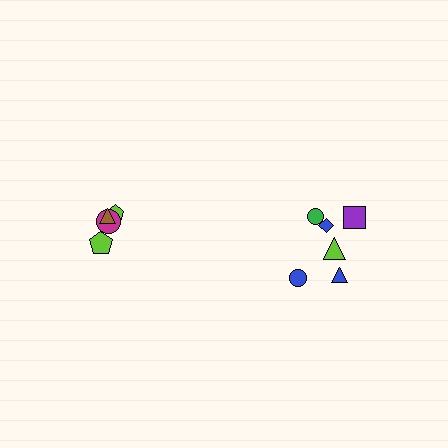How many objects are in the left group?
There are 4 objects.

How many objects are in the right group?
There are 6 objects.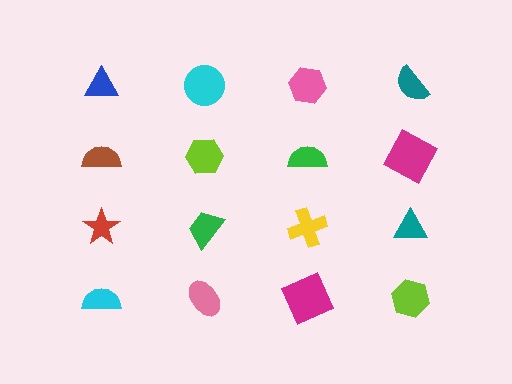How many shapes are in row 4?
4 shapes.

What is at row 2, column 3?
A green semicircle.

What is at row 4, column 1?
A cyan semicircle.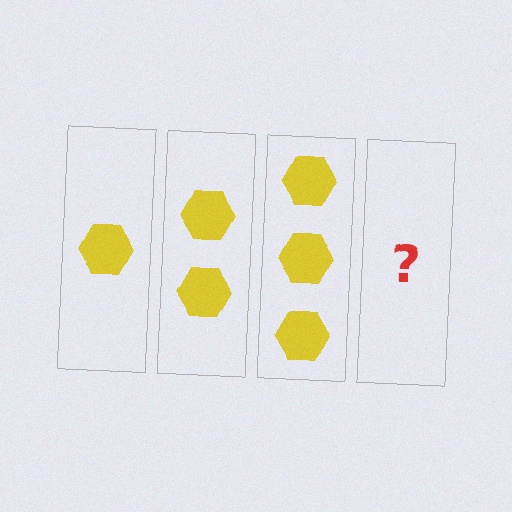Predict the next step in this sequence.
The next step is 4 hexagons.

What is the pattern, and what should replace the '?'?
The pattern is that each step adds one more hexagon. The '?' should be 4 hexagons.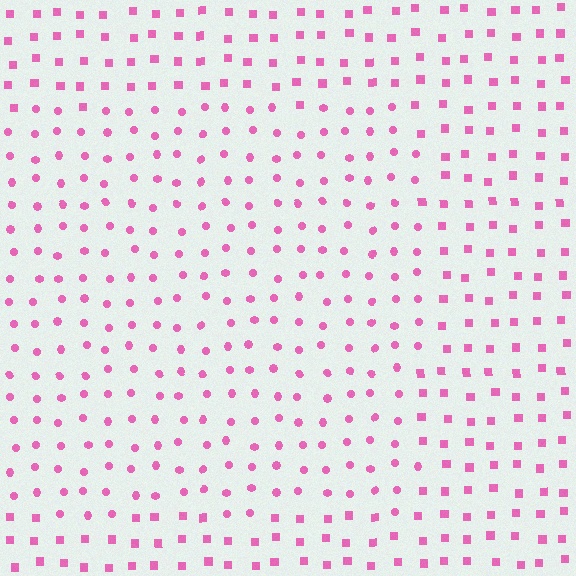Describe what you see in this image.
The image is filled with small pink elements arranged in a uniform grid. A rectangle-shaped region contains circles, while the surrounding area contains squares. The boundary is defined purely by the change in element shape.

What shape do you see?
I see a rectangle.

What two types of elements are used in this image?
The image uses circles inside the rectangle region and squares outside it.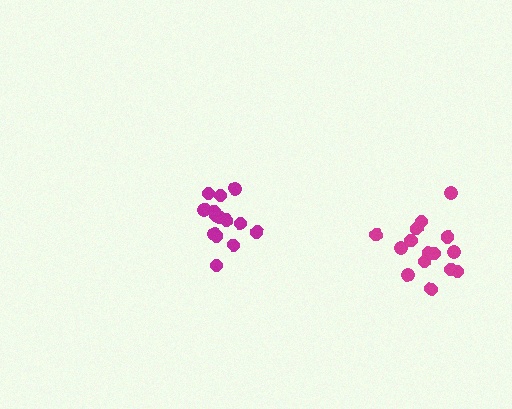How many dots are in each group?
Group 1: 15 dots, Group 2: 15 dots (30 total).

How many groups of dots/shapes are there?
There are 2 groups.